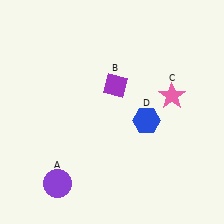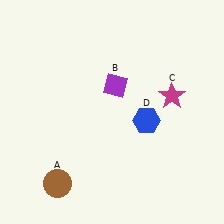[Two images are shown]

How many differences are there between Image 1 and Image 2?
There are 2 differences between the two images.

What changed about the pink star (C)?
In Image 1, C is pink. In Image 2, it changed to magenta.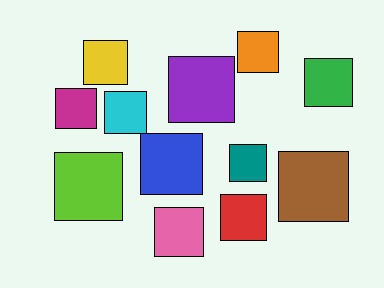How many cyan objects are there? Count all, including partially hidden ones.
There is 1 cyan object.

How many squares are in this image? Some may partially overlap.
There are 12 squares.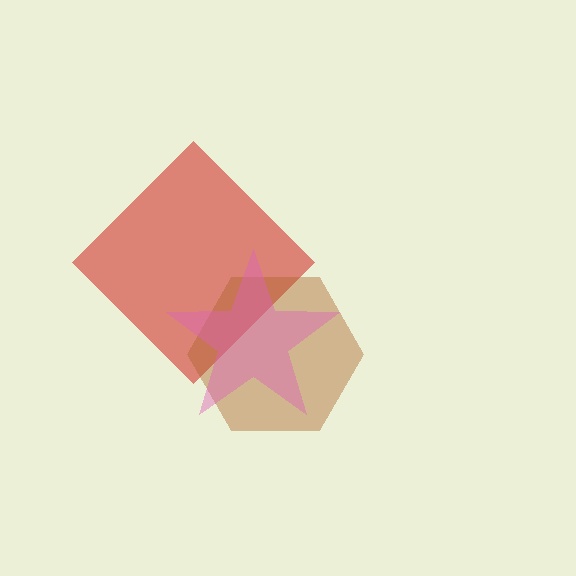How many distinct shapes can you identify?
There are 3 distinct shapes: a red diamond, a brown hexagon, a pink star.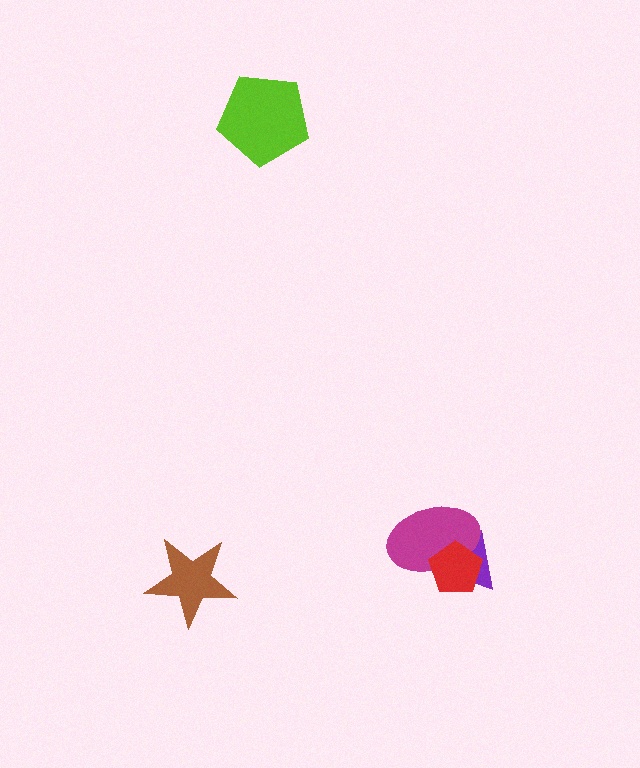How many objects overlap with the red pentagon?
2 objects overlap with the red pentagon.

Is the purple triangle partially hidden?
Yes, it is partially covered by another shape.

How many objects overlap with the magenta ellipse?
2 objects overlap with the magenta ellipse.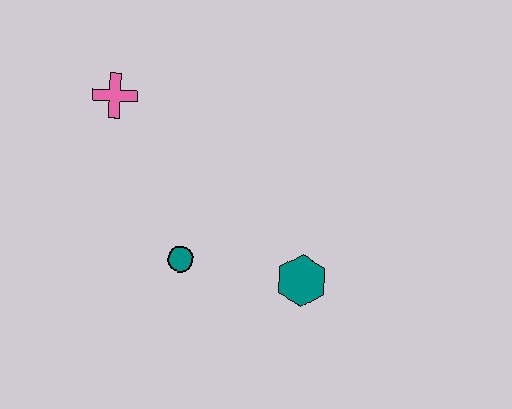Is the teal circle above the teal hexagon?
Yes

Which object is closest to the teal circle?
The teal hexagon is closest to the teal circle.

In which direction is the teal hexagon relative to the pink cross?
The teal hexagon is to the right of the pink cross.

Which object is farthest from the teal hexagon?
The pink cross is farthest from the teal hexagon.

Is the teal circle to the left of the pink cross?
No